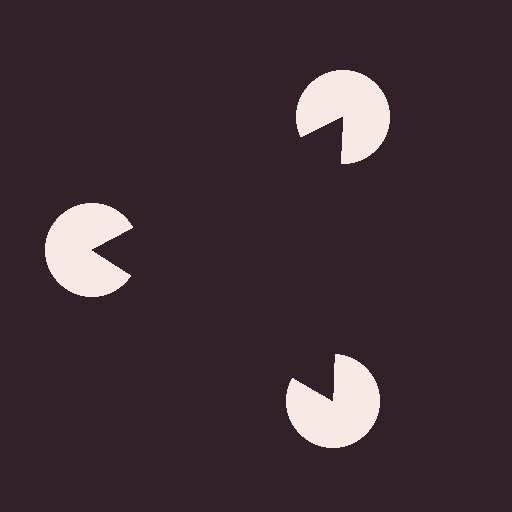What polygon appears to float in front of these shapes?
An illusory triangle — its edges are inferred from the aligned wedge cuts in the pac-man discs, not physically drawn.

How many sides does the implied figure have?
3 sides.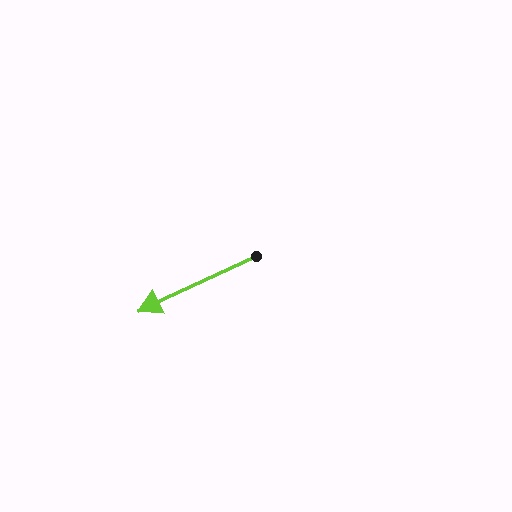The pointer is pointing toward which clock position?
Roughly 8 o'clock.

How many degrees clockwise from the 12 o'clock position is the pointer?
Approximately 245 degrees.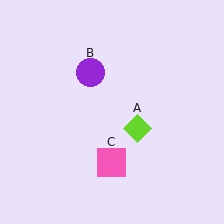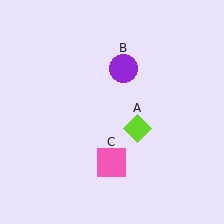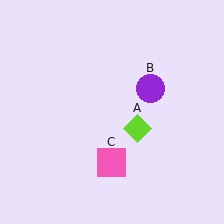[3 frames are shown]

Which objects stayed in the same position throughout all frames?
Lime diamond (object A) and pink square (object C) remained stationary.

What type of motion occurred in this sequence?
The purple circle (object B) rotated clockwise around the center of the scene.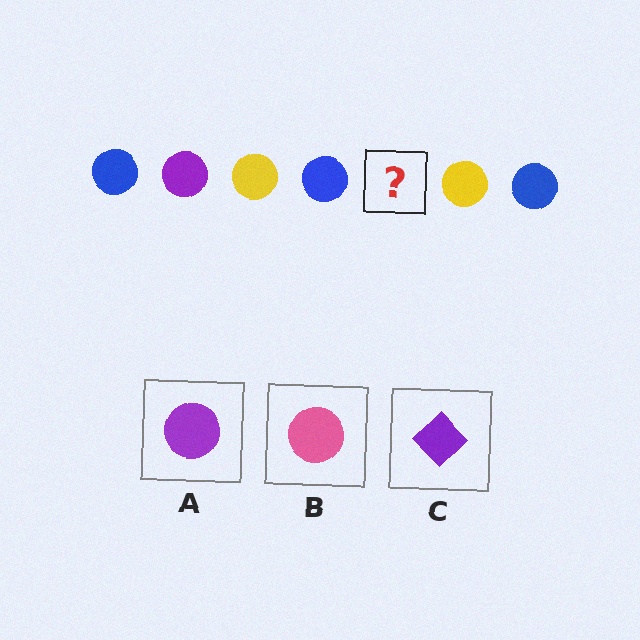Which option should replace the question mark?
Option A.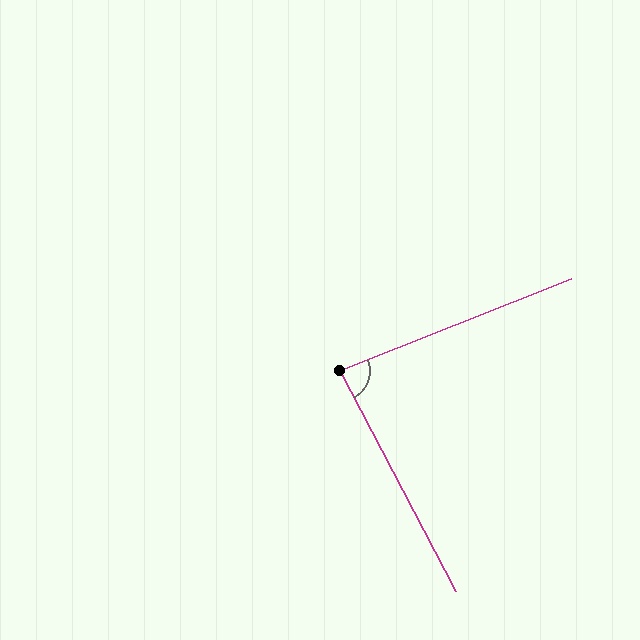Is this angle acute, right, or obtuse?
It is acute.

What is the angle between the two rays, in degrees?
Approximately 84 degrees.